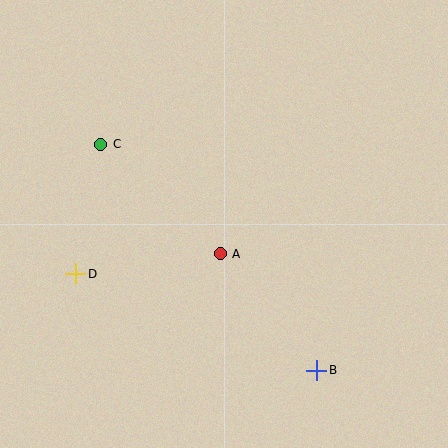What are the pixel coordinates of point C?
Point C is at (101, 144).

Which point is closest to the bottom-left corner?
Point D is closest to the bottom-left corner.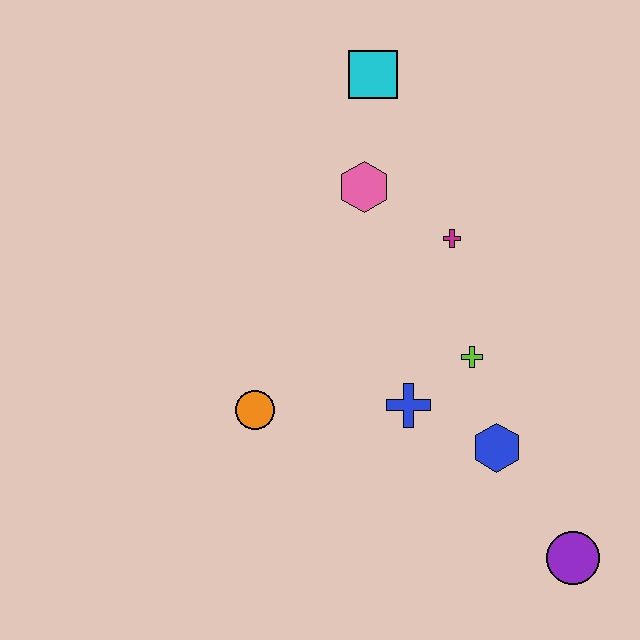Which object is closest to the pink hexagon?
The magenta cross is closest to the pink hexagon.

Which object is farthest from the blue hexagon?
The cyan square is farthest from the blue hexagon.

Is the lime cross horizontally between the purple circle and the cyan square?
Yes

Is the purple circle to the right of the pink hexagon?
Yes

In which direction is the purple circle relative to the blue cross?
The purple circle is to the right of the blue cross.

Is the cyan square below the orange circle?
No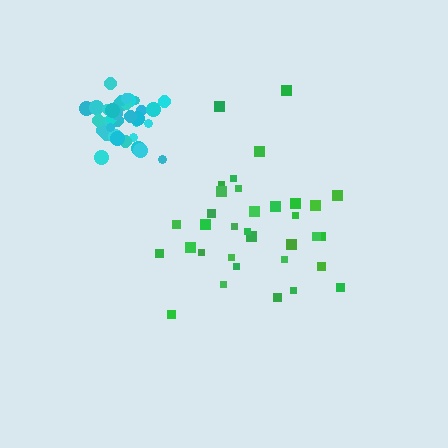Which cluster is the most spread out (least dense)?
Green.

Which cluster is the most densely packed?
Cyan.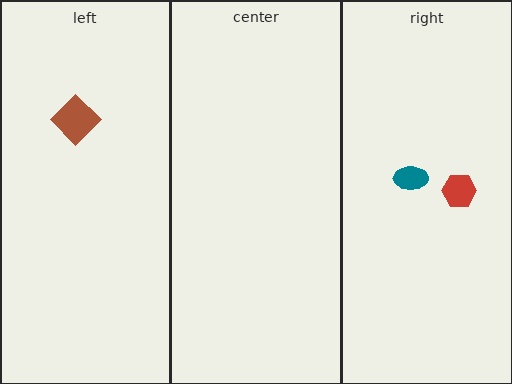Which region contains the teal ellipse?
The right region.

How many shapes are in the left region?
1.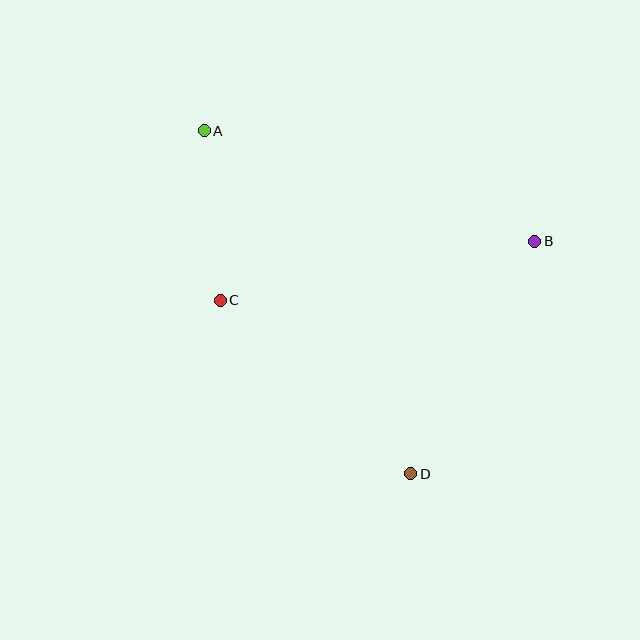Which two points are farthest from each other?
Points A and D are farthest from each other.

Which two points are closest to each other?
Points A and C are closest to each other.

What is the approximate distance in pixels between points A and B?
The distance between A and B is approximately 348 pixels.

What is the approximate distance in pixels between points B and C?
The distance between B and C is approximately 320 pixels.